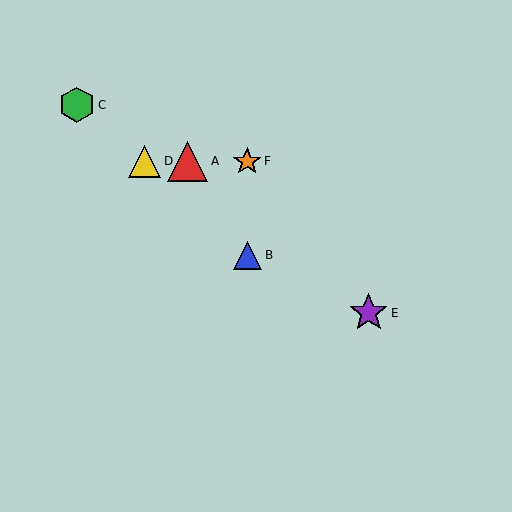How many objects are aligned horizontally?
3 objects (A, D, F) are aligned horizontally.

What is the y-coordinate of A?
Object A is at y≈161.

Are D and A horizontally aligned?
Yes, both are at y≈161.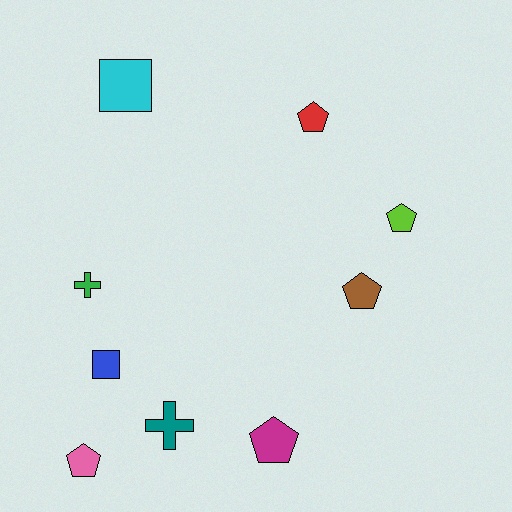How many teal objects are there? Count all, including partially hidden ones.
There is 1 teal object.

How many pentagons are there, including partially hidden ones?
There are 5 pentagons.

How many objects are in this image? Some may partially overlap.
There are 9 objects.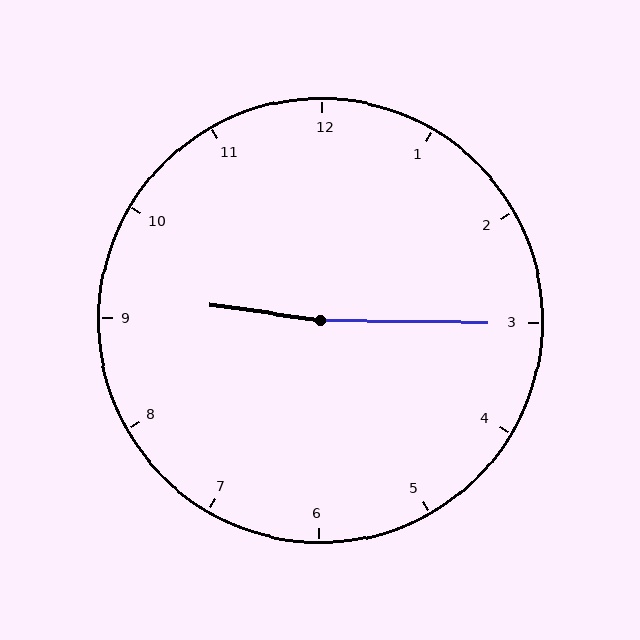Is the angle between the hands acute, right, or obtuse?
It is obtuse.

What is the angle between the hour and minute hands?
Approximately 172 degrees.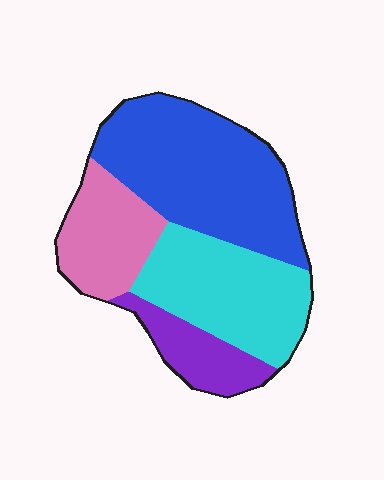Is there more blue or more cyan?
Blue.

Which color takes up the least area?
Purple, at roughly 10%.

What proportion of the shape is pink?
Pink takes up about one sixth (1/6) of the shape.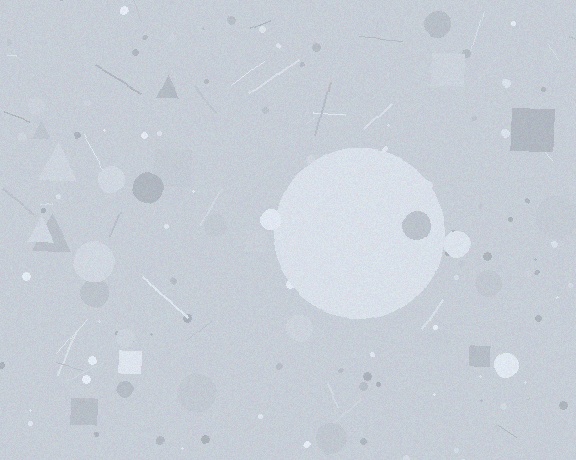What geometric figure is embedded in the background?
A circle is embedded in the background.